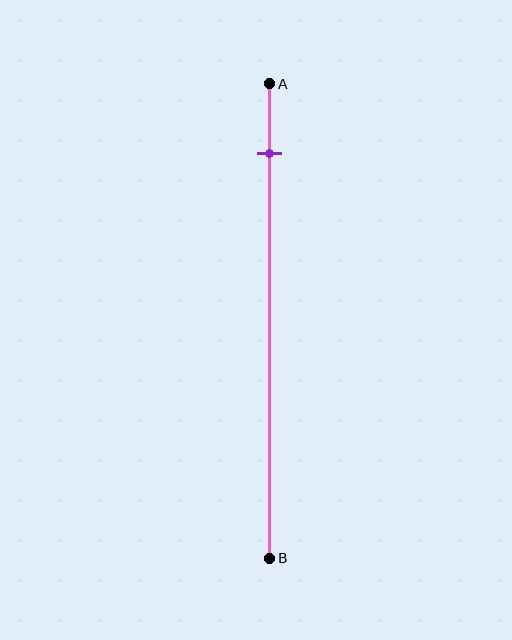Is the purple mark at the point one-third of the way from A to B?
No, the mark is at about 15% from A, not at the 33% one-third point.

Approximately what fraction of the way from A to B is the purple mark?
The purple mark is approximately 15% of the way from A to B.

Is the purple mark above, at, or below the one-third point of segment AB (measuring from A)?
The purple mark is above the one-third point of segment AB.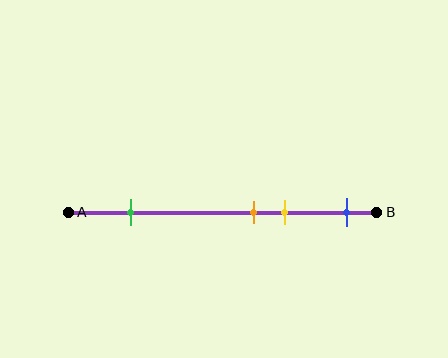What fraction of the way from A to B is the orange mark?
The orange mark is approximately 60% (0.6) of the way from A to B.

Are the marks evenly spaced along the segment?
No, the marks are not evenly spaced.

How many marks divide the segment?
There are 4 marks dividing the segment.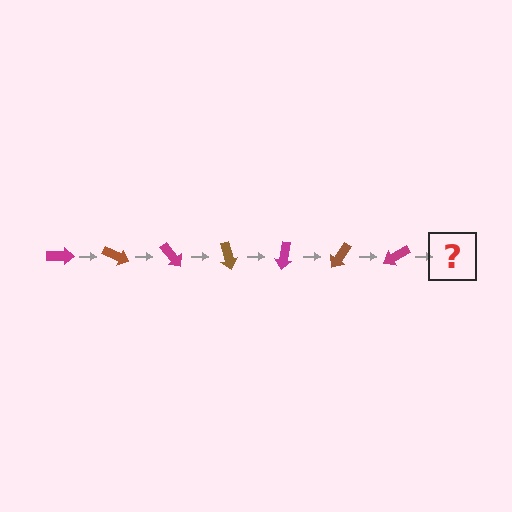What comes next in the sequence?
The next element should be a brown arrow, rotated 175 degrees from the start.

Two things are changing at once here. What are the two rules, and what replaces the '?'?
The two rules are that it rotates 25 degrees each step and the color cycles through magenta and brown. The '?' should be a brown arrow, rotated 175 degrees from the start.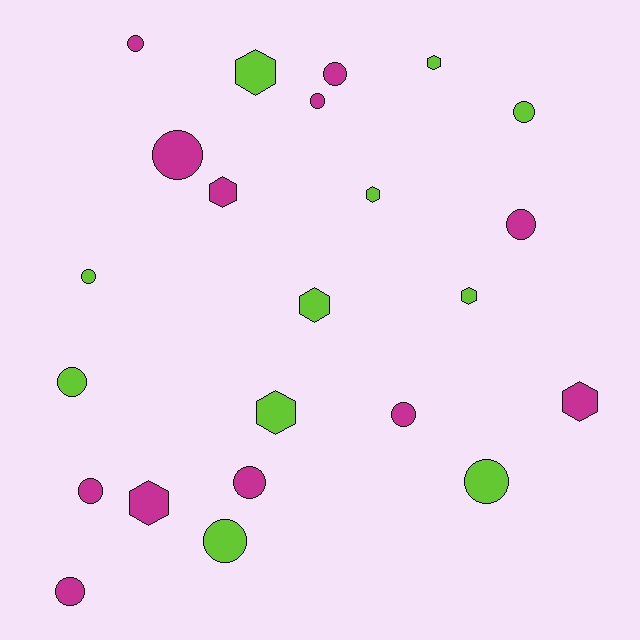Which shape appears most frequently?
Circle, with 14 objects.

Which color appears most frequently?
Magenta, with 12 objects.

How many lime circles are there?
There are 5 lime circles.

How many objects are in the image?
There are 23 objects.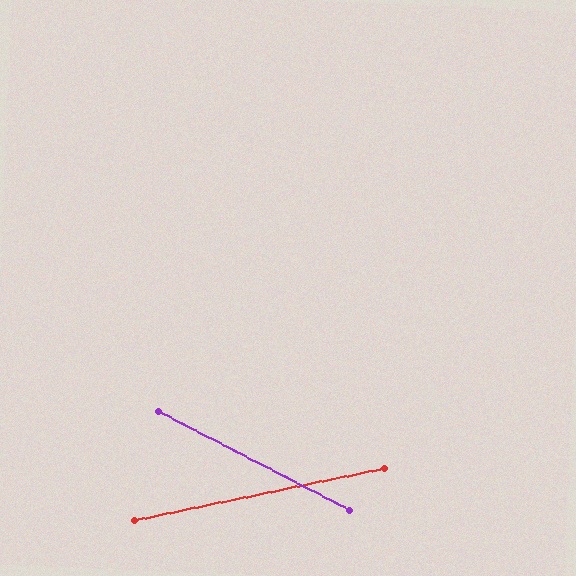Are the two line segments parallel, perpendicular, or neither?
Neither parallel nor perpendicular — they differ by about 39°.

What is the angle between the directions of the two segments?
Approximately 39 degrees.